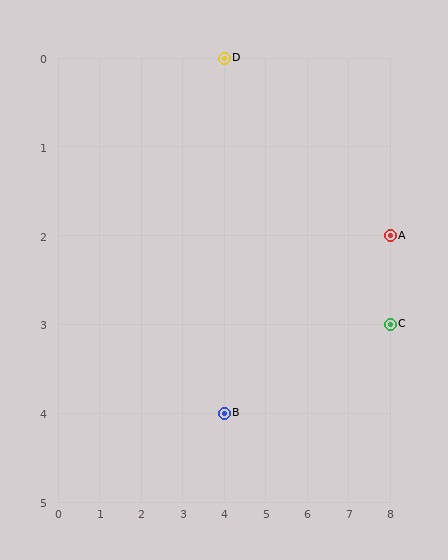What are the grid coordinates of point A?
Point A is at grid coordinates (8, 2).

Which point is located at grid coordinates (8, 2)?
Point A is at (8, 2).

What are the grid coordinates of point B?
Point B is at grid coordinates (4, 4).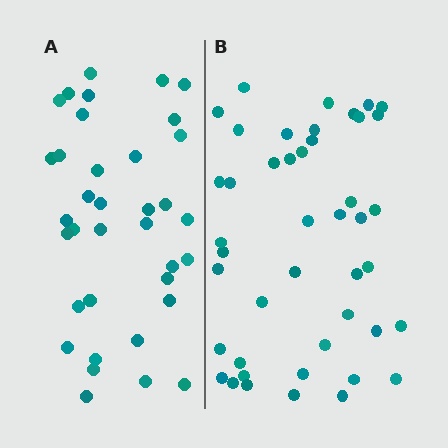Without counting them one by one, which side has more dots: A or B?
Region B (the right region) has more dots.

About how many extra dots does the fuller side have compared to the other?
Region B has roughly 8 or so more dots than region A.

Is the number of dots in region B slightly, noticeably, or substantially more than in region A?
Region B has only slightly more — the two regions are fairly close. The ratio is roughly 1.2 to 1.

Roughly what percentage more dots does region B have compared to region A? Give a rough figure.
About 20% more.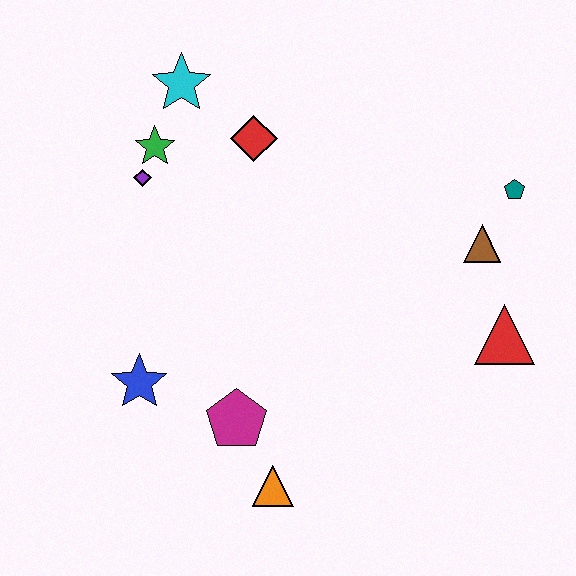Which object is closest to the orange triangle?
The magenta pentagon is closest to the orange triangle.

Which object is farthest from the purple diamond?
The red triangle is farthest from the purple diamond.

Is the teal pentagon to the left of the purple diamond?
No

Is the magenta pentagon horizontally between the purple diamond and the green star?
No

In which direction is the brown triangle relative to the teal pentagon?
The brown triangle is below the teal pentagon.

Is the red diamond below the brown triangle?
No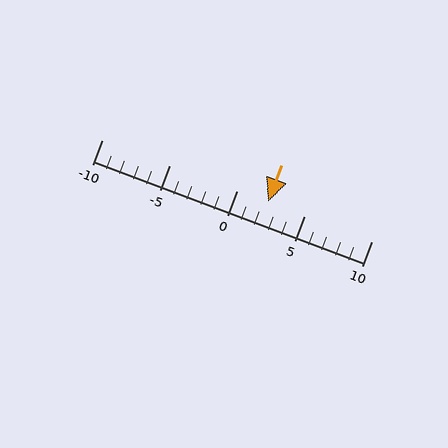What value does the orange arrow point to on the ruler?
The orange arrow points to approximately 2.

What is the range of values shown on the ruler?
The ruler shows values from -10 to 10.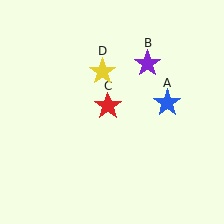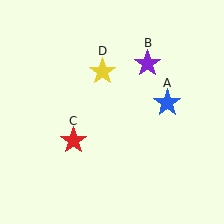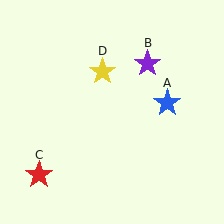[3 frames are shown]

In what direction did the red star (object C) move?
The red star (object C) moved down and to the left.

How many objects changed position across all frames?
1 object changed position: red star (object C).